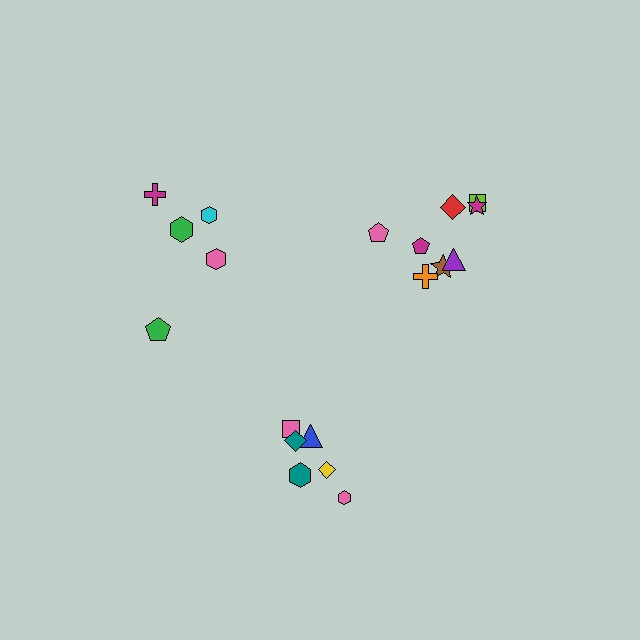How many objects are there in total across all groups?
There are 19 objects.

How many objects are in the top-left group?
There are 5 objects.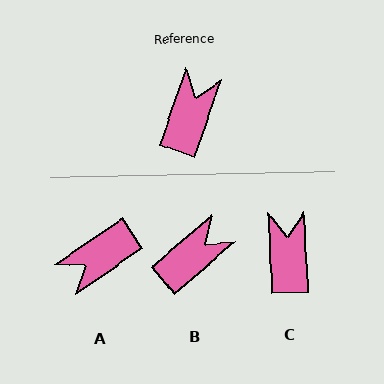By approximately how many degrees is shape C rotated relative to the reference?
Approximately 22 degrees counter-clockwise.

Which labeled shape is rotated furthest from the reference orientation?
A, about 143 degrees away.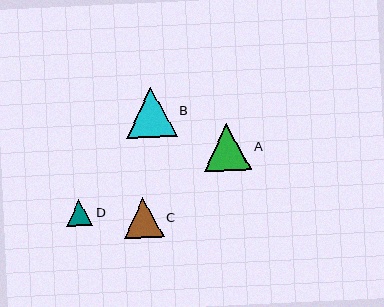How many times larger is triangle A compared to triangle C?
Triangle A is approximately 1.2 times the size of triangle C.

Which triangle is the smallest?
Triangle D is the smallest with a size of approximately 26 pixels.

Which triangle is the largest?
Triangle B is the largest with a size of approximately 50 pixels.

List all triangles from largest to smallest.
From largest to smallest: B, A, C, D.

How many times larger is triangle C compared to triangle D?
Triangle C is approximately 1.5 times the size of triangle D.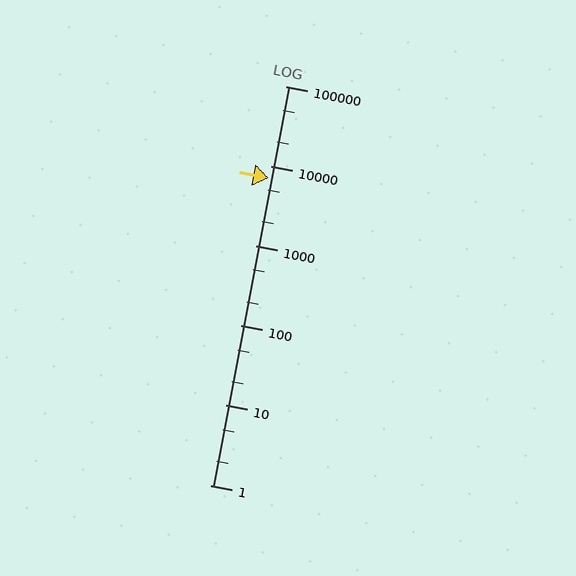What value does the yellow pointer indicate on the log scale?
The pointer indicates approximately 7100.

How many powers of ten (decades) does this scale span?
The scale spans 5 decades, from 1 to 100000.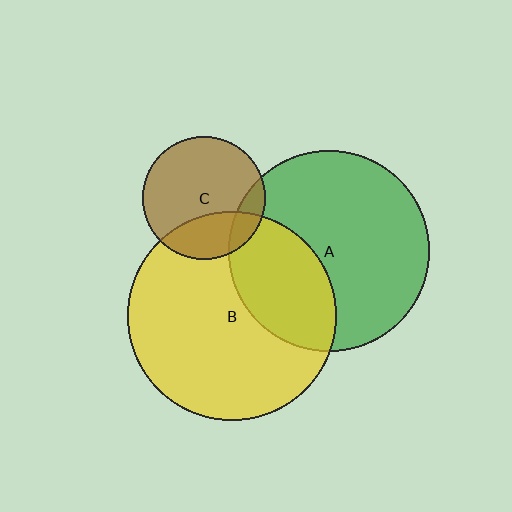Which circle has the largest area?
Circle B (yellow).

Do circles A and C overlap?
Yes.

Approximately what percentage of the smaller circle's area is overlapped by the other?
Approximately 15%.